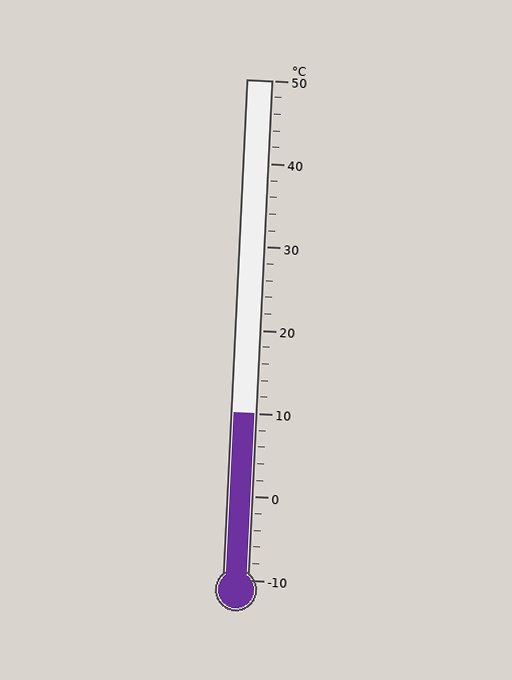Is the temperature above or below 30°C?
The temperature is below 30°C.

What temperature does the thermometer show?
The thermometer shows approximately 10°C.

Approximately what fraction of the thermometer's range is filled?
The thermometer is filled to approximately 35% of its range.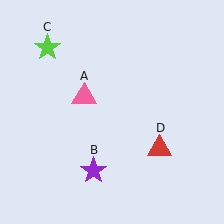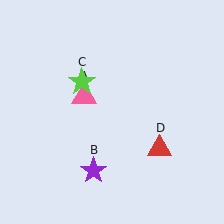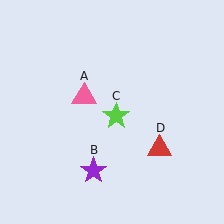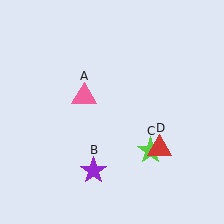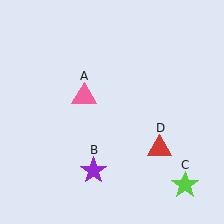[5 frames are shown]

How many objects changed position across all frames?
1 object changed position: lime star (object C).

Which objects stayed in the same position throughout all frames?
Pink triangle (object A) and purple star (object B) and red triangle (object D) remained stationary.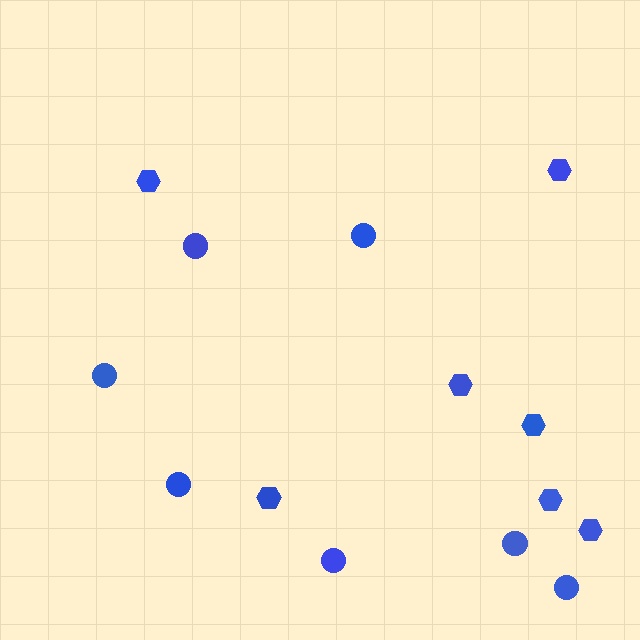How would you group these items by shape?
There are 2 groups: one group of circles (7) and one group of hexagons (7).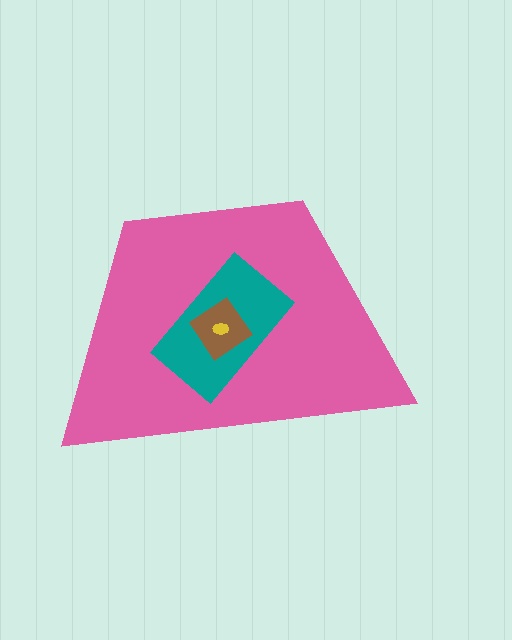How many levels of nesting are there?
4.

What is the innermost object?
The yellow ellipse.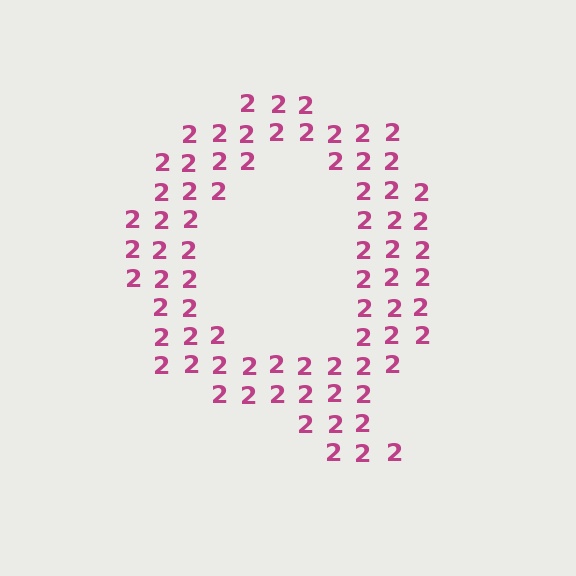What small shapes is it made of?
It is made of small digit 2's.